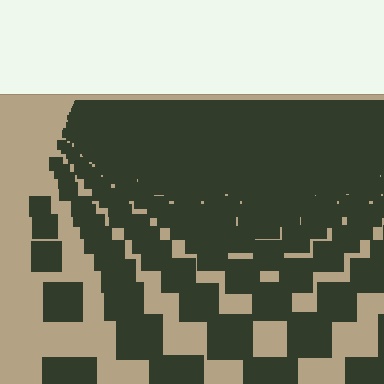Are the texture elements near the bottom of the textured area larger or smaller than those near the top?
Larger. Near the bottom, elements are closer to the viewer and appear at a bigger on-screen size.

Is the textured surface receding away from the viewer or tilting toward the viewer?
The surface is receding away from the viewer. Texture elements get smaller and denser toward the top.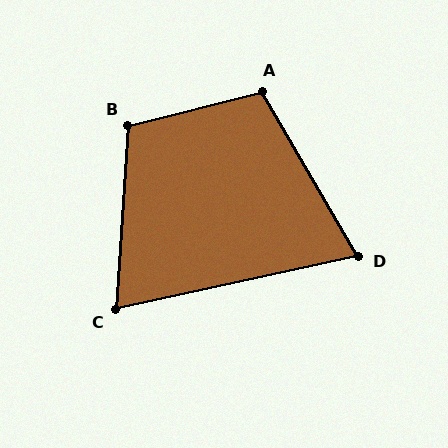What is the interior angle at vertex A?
Approximately 106 degrees (obtuse).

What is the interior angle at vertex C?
Approximately 74 degrees (acute).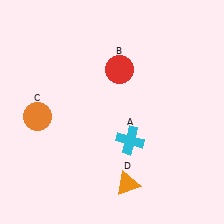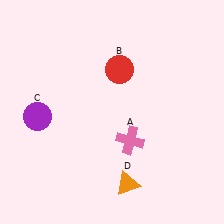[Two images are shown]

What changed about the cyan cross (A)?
In Image 1, A is cyan. In Image 2, it changed to pink.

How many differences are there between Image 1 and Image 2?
There are 2 differences between the two images.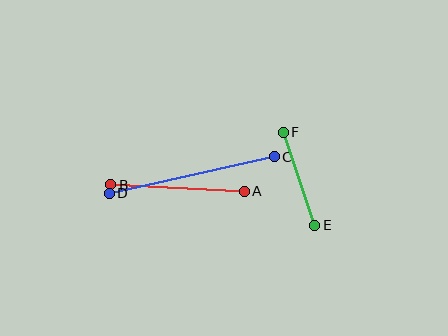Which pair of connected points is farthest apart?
Points C and D are farthest apart.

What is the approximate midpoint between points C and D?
The midpoint is at approximately (192, 175) pixels.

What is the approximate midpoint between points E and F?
The midpoint is at approximately (299, 179) pixels.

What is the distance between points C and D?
The distance is approximately 169 pixels.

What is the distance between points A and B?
The distance is approximately 134 pixels.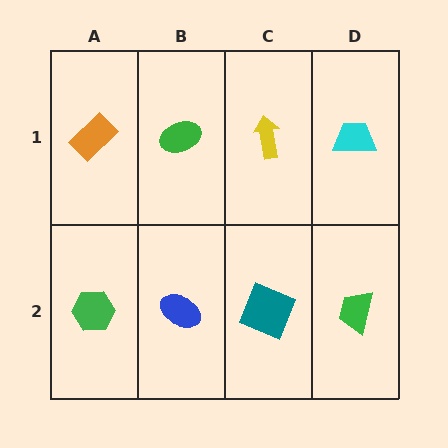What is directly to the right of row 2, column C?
A green trapezoid.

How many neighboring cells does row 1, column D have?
2.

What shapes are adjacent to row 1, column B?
A blue ellipse (row 2, column B), an orange rectangle (row 1, column A), a yellow arrow (row 1, column C).